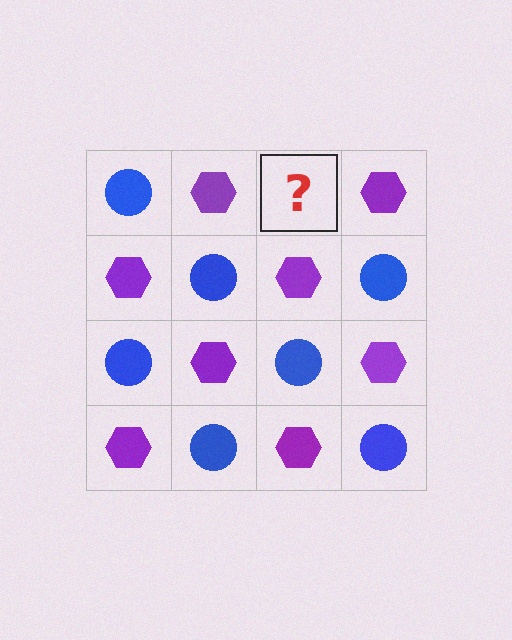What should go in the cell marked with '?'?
The missing cell should contain a blue circle.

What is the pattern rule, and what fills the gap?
The rule is that it alternates blue circle and purple hexagon in a checkerboard pattern. The gap should be filled with a blue circle.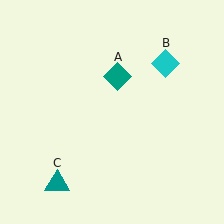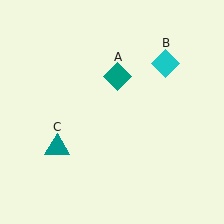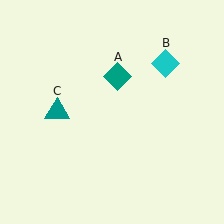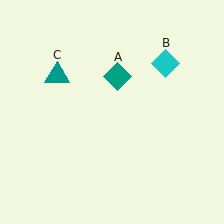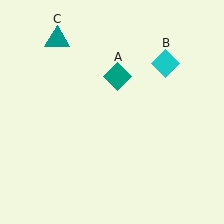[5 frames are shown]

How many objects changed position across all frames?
1 object changed position: teal triangle (object C).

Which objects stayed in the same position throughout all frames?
Teal diamond (object A) and cyan diamond (object B) remained stationary.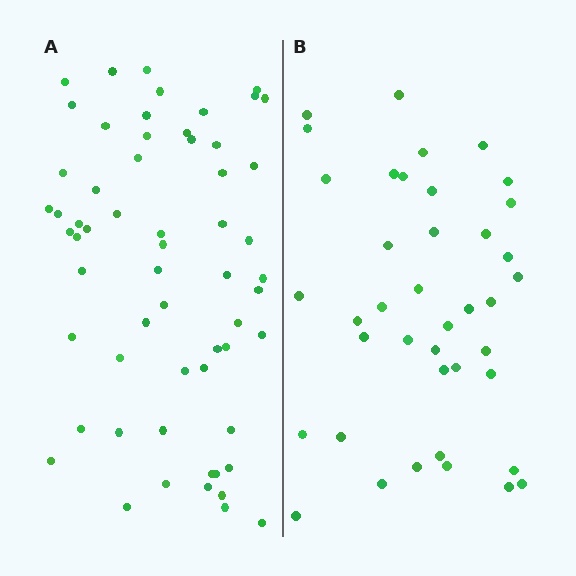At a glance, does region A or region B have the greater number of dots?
Region A (the left region) has more dots.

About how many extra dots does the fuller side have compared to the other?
Region A has approximately 20 more dots than region B.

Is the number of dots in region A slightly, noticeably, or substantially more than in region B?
Region A has substantially more. The ratio is roughly 1.5 to 1.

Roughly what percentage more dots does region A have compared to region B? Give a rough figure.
About 50% more.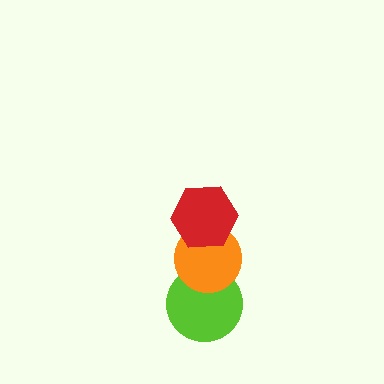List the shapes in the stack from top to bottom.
From top to bottom: the red hexagon, the orange circle, the lime circle.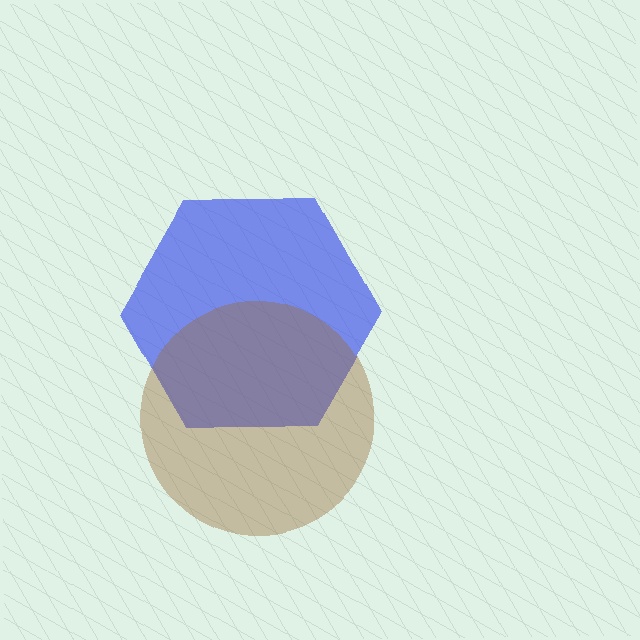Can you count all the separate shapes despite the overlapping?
Yes, there are 2 separate shapes.